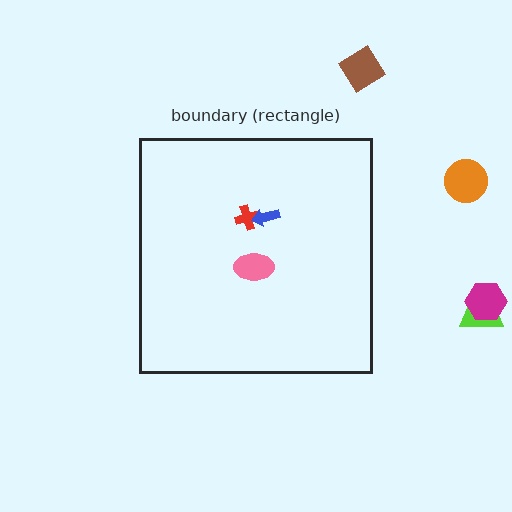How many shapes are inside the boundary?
3 inside, 4 outside.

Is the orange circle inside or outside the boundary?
Outside.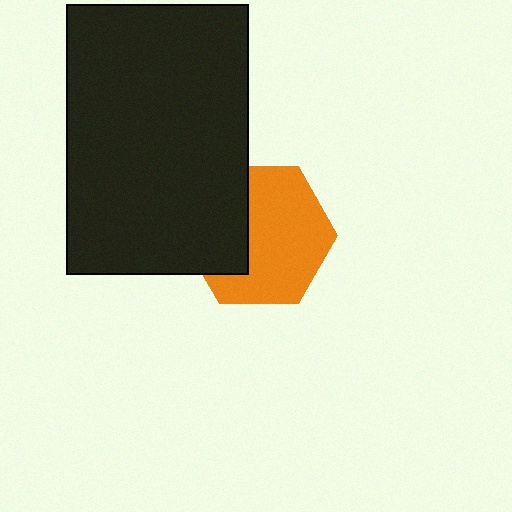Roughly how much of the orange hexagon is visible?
About half of it is visible (roughly 64%).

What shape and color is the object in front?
The object in front is a black rectangle.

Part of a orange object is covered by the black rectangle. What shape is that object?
It is a hexagon.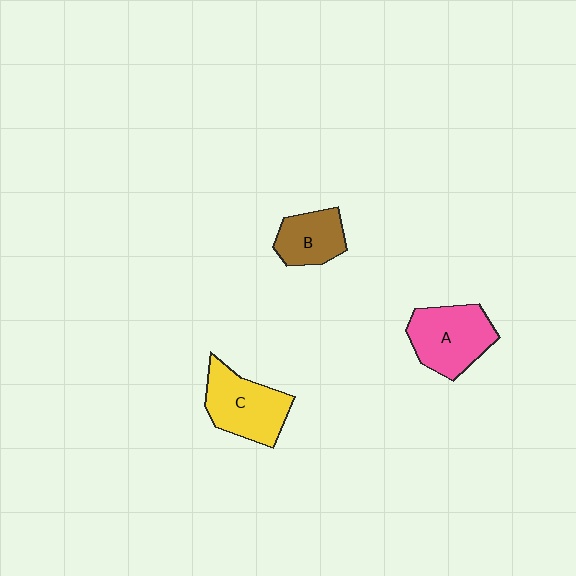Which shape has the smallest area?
Shape B (brown).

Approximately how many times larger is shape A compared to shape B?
Approximately 1.5 times.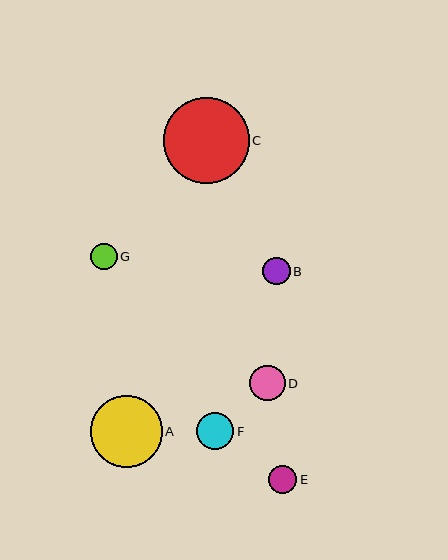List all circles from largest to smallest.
From largest to smallest: C, A, F, D, E, B, G.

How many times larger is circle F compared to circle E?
Circle F is approximately 1.3 times the size of circle E.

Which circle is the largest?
Circle C is the largest with a size of approximately 86 pixels.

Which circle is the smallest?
Circle G is the smallest with a size of approximately 26 pixels.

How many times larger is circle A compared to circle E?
Circle A is approximately 2.6 times the size of circle E.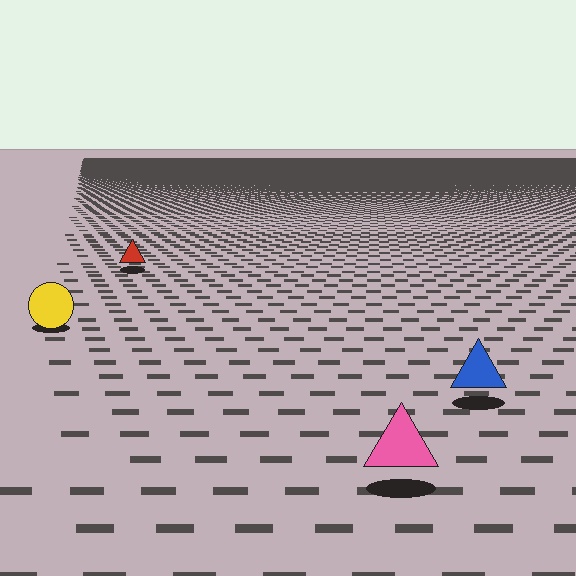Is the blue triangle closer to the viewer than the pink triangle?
No. The pink triangle is closer — you can tell from the texture gradient: the ground texture is coarser near it.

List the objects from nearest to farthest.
From nearest to farthest: the pink triangle, the blue triangle, the yellow circle, the red triangle.